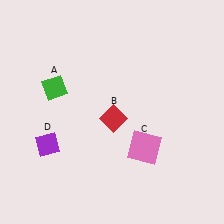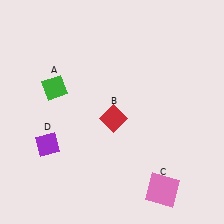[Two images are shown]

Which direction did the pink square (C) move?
The pink square (C) moved down.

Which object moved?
The pink square (C) moved down.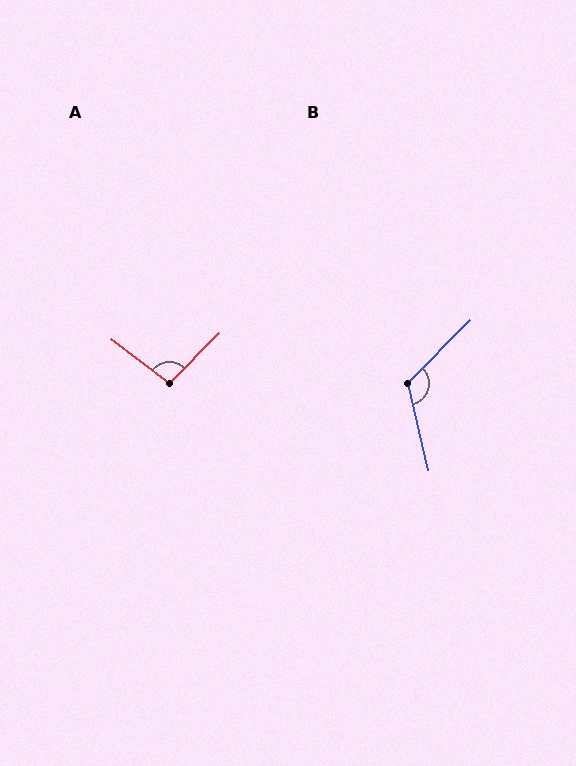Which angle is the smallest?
A, at approximately 98 degrees.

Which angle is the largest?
B, at approximately 122 degrees.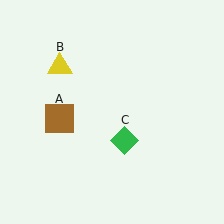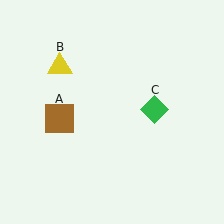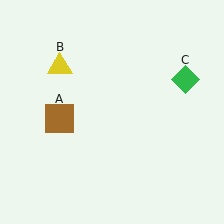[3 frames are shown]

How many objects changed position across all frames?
1 object changed position: green diamond (object C).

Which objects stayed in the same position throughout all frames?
Brown square (object A) and yellow triangle (object B) remained stationary.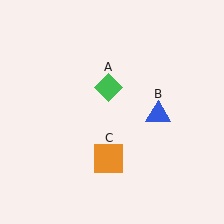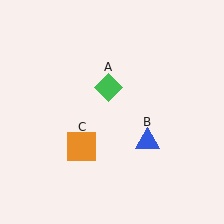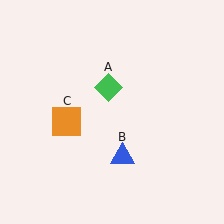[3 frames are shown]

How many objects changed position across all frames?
2 objects changed position: blue triangle (object B), orange square (object C).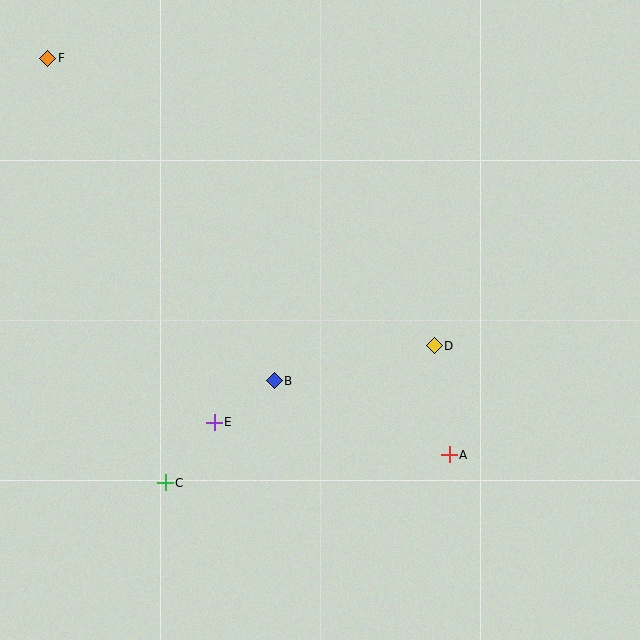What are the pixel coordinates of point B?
Point B is at (274, 381).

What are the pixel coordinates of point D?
Point D is at (434, 346).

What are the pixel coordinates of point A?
Point A is at (449, 455).